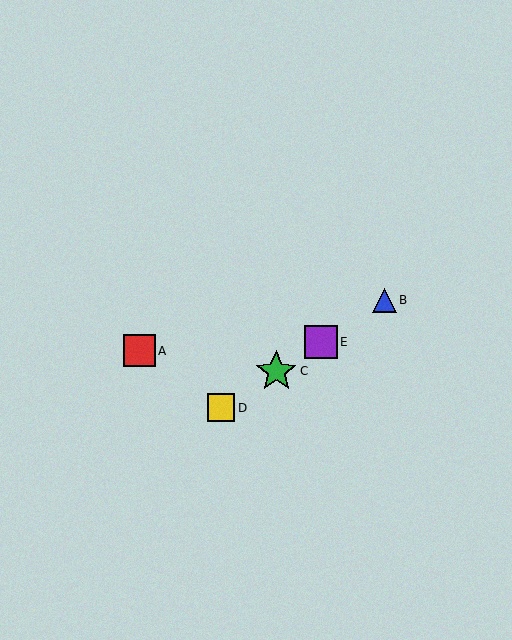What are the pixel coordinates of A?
Object A is at (139, 351).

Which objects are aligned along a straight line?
Objects B, C, D, E are aligned along a straight line.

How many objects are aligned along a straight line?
4 objects (B, C, D, E) are aligned along a straight line.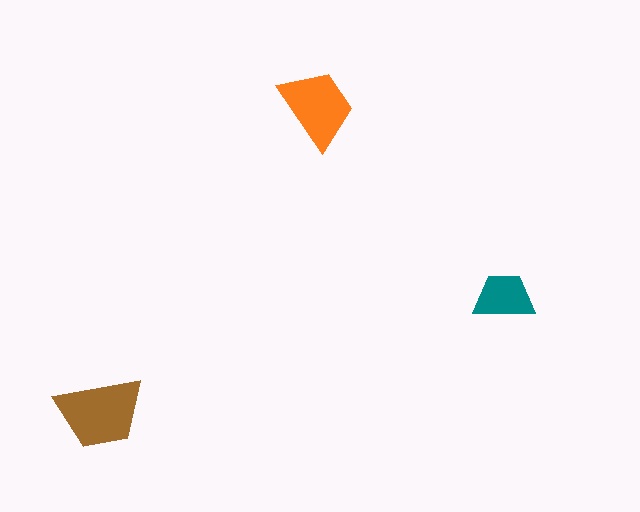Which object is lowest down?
The brown trapezoid is bottommost.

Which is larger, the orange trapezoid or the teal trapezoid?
The orange one.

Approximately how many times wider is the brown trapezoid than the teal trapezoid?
About 1.5 times wider.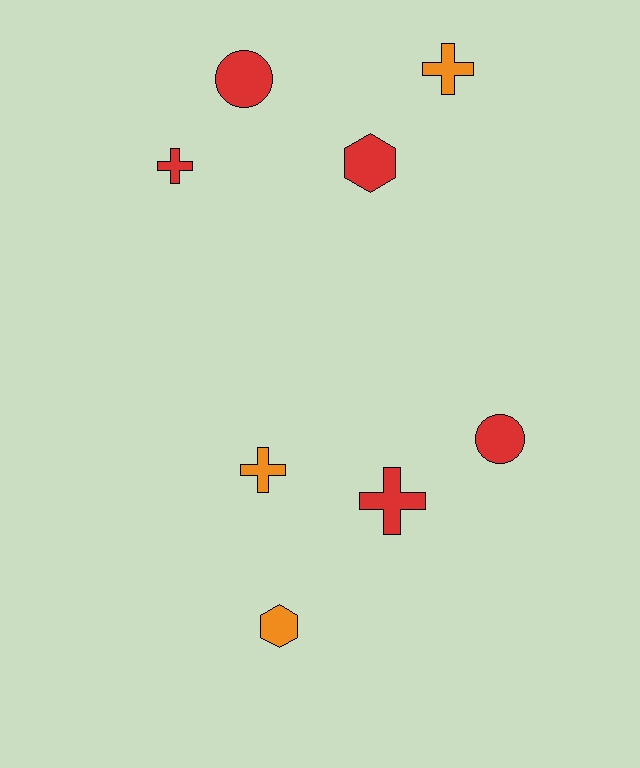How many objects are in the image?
There are 8 objects.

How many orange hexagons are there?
There is 1 orange hexagon.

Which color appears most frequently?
Red, with 5 objects.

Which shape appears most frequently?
Cross, with 4 objects.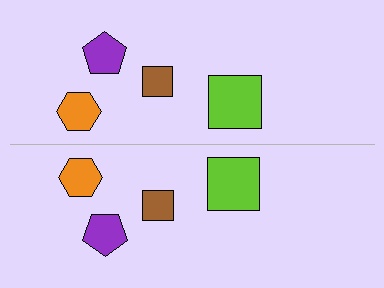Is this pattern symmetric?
Yes, this pattern has bilateral (reflection) symmetry.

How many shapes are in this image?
There are 8 shapes in this image.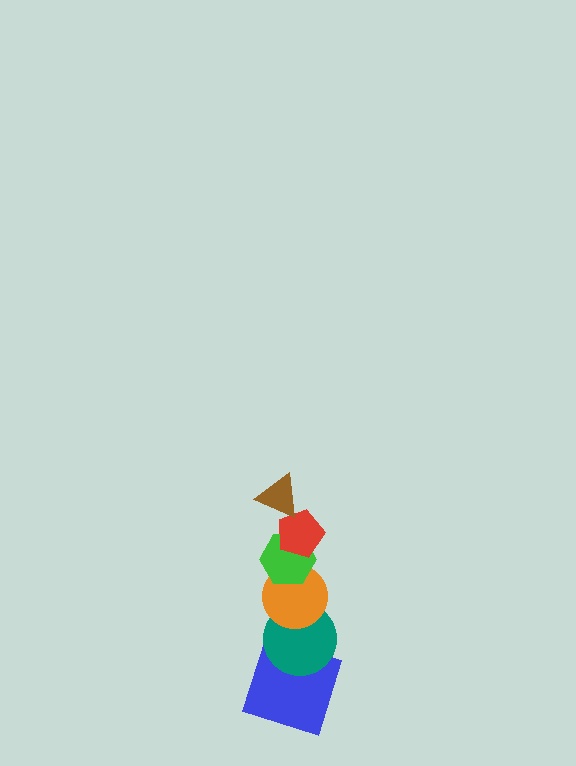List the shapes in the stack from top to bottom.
From top to bottom: the brown triangle, the red pentagon, the green hexagon, the orange circle, the teal circle, the blue square.